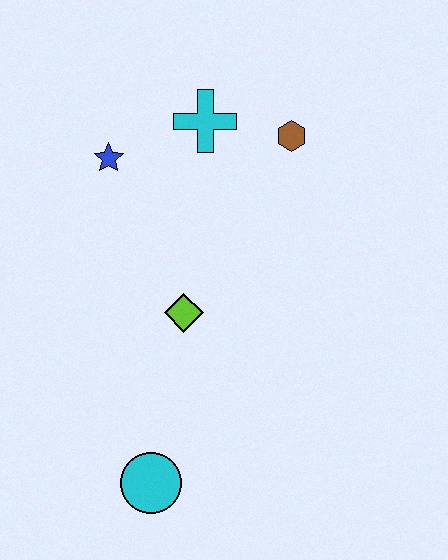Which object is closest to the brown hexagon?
The cyan cross is closest to the brown hexagon.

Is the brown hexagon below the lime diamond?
No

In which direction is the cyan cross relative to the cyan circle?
The cyan cross is above the cyan circle.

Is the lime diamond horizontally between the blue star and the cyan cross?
Yes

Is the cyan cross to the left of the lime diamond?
No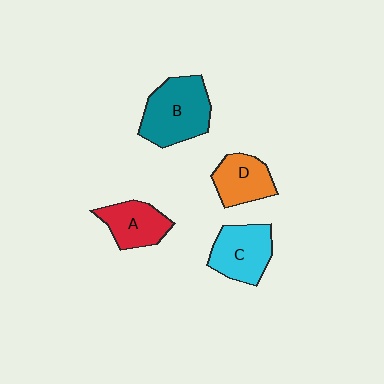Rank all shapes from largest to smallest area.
From largest to smallest: B (teal), C (cyan), A (red), D (orange).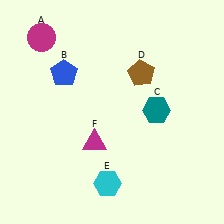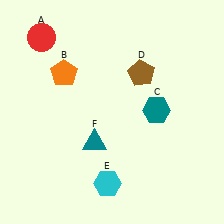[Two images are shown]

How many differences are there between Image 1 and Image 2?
There are 3 differences between the two images.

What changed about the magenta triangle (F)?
In Image 1, F is magenta. In Image 2, it changed to teal.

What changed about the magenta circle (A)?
In Image 1, A is magenta. In Image 2, it changed to red.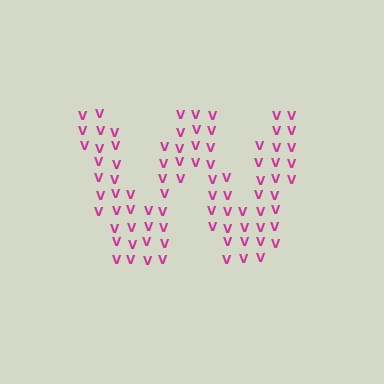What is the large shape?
The large shape is the letter W.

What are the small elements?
The small elements are letter V's.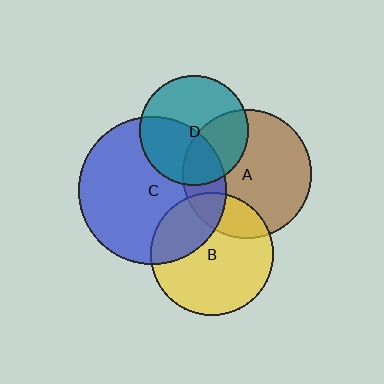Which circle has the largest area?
Circle C (blue).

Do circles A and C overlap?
Yes.